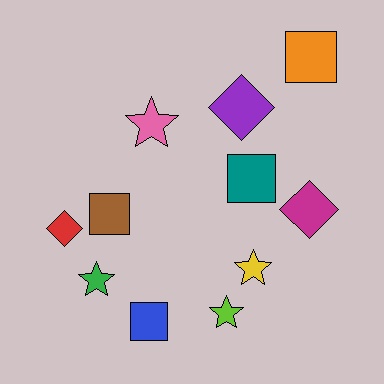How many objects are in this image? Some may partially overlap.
There are 11 objects.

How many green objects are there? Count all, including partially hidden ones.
There is 1 green object.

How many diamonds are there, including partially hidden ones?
There are 3 diamonds.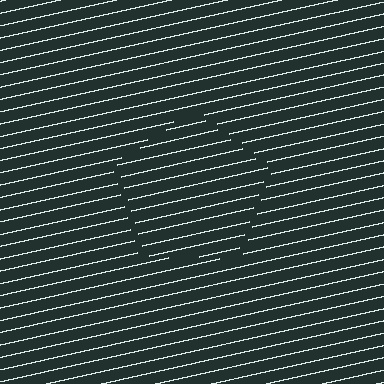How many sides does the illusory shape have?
5 sides — the line-ends trace a pentagon.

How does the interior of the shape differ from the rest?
The interior of the shape contains the same grating, shifted by half a period — the contour is defined by the phase discontinuity where line-ends from the inner and outer gratings abut.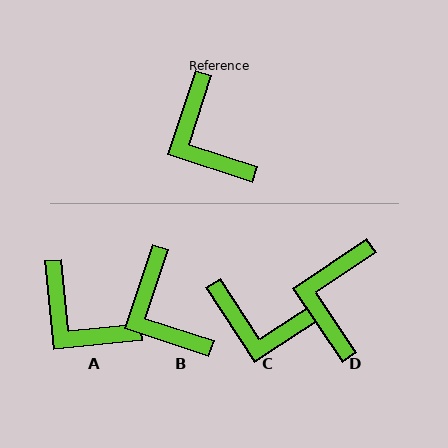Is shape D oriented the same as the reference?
No, it is off by about 38 degrees.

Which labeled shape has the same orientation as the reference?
B.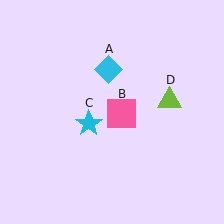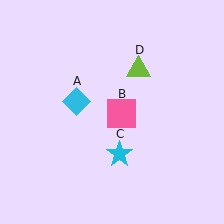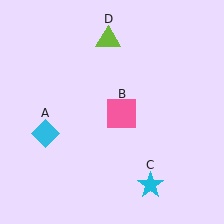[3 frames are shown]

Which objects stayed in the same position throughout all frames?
Pink square (object B) remained stationary.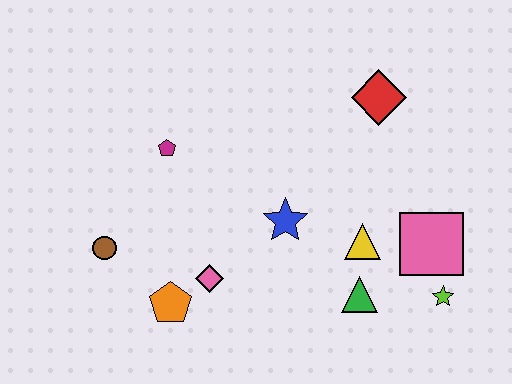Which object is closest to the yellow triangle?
The green triangle is closest to the yellow triangle.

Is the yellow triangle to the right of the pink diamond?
Yes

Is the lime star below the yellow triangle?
Yes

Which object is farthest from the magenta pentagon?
The lime star is farthest from the magenta pentagon.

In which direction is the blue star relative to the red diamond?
The blue star is below the red diamond.